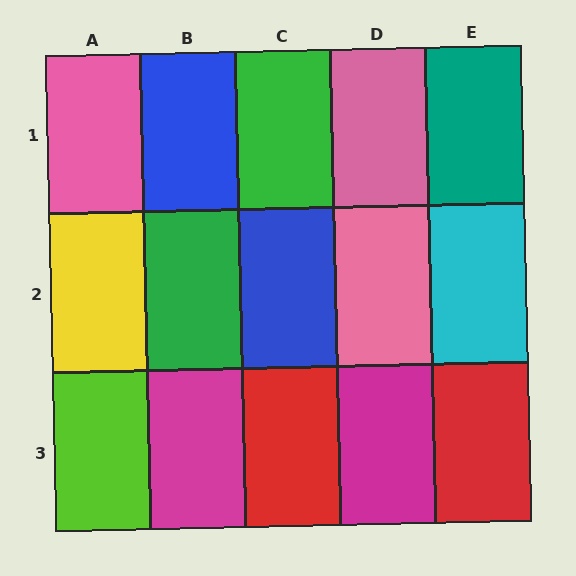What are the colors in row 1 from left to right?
Pink, blue, green, pink, teal.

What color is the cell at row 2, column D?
Pink.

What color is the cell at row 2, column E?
Cyan.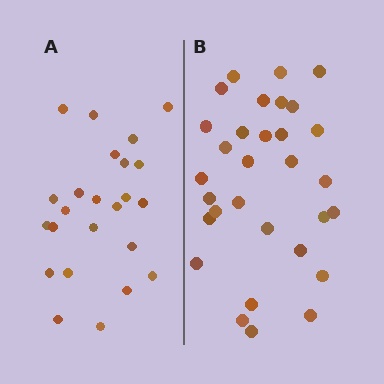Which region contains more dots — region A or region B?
Region B (the right region) has more dots.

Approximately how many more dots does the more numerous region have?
Region B has roughly 8 or so more dots than region A.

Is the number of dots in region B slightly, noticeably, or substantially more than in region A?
Region B has noticeably more, but not dramatically so. The ratio is roughly 1.3 to 1.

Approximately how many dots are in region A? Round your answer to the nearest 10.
About 20 dots. (The exact count is 24, which rounds to 20.)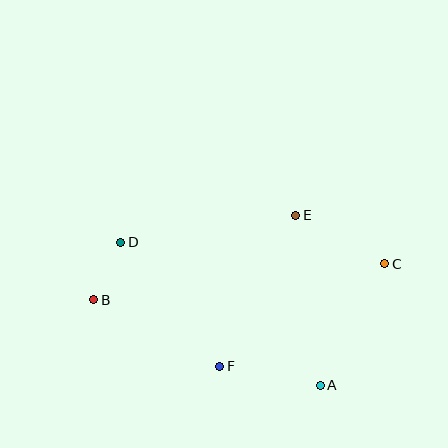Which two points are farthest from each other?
Points B and C are farthest from each other.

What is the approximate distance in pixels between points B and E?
The distance between B and E is approximately 219 pixels.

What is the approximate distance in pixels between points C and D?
The distance between C and D is approximately 265 pixels.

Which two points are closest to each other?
Points B and D are closest to each other.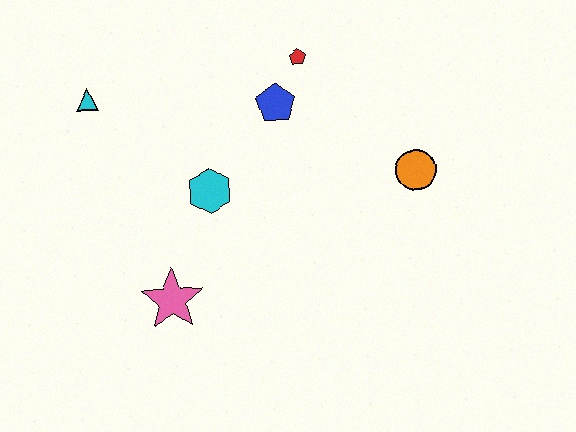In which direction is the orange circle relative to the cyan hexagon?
The orange circle is to the right of the cyan hexagon.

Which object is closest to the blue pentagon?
The red pentagon is closest to the blue pentagon.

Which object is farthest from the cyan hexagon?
The orange circle is farthest from the cyan hexagon.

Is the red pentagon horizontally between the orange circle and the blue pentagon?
Yes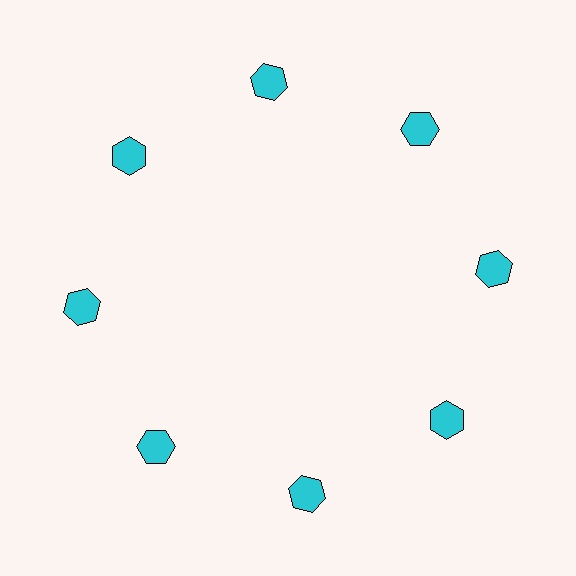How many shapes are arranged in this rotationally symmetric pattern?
There are 8 shapes, arranged in 8 groups of 1.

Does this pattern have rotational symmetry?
Yes, this pattern has 8-fold rotational symmetry. It looks the same after rotating 45 degrees around the center.